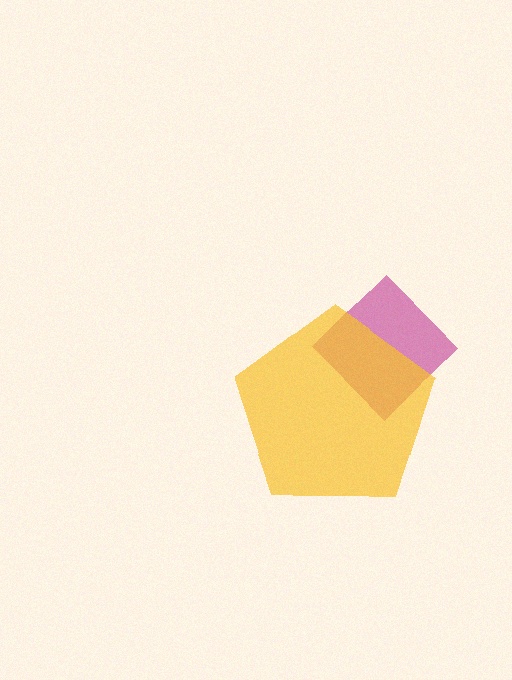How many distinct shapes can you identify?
There are 2 distinct shapes: a magenta diamond, a yellow pentagon.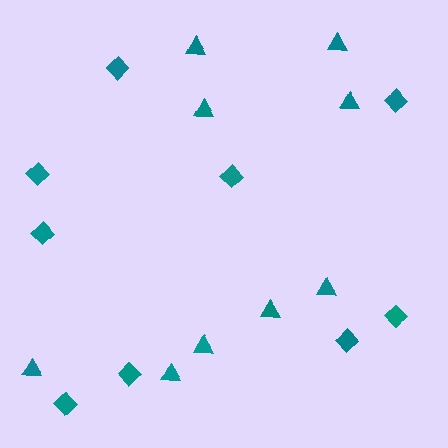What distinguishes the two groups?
There are 2 groups: one group of diamonds (9) and one group of triangles (9).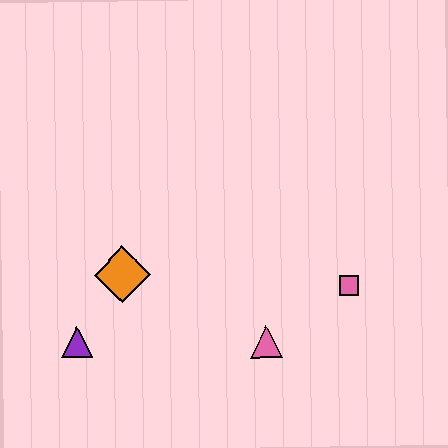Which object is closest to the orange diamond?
The purple triangle is closest to the orange diamond.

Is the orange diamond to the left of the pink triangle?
Yes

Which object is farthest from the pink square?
The purple triangle is farthest from the pink square.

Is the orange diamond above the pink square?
Yes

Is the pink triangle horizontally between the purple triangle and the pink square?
Yes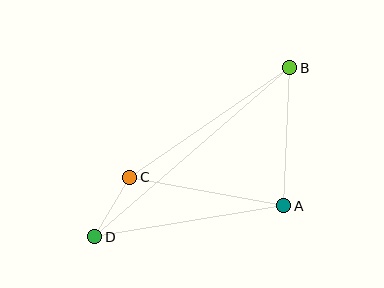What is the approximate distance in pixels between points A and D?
The distance between A and D is approximately 192 pixels.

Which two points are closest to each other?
Points C and D are closest to each other.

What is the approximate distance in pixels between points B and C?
The distance between B and C is approximately 194 pixels.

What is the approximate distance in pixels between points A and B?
The distance between A and B is approximately 138 pixels.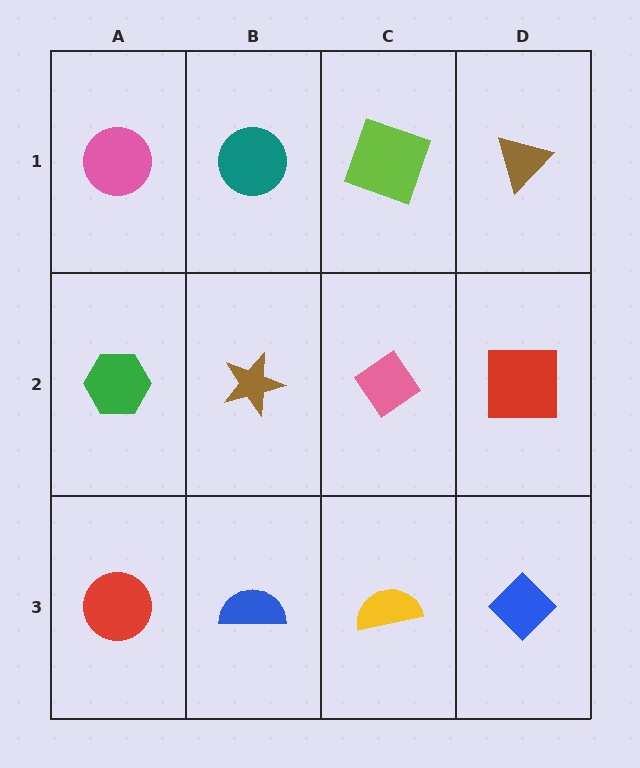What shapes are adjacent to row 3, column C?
A pink diamond (row 2, column C), a blue semicircle (row 3, column B), a blue diamond (row 3, column D).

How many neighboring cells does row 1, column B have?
3.